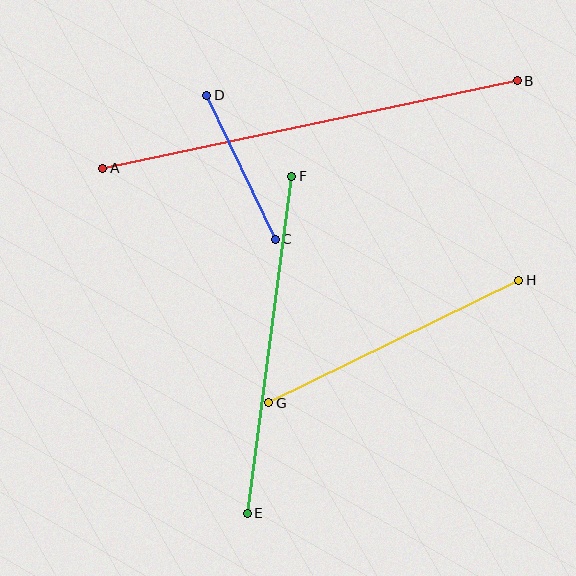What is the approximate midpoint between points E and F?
The midpoint is at approximately (269, 345) pixels.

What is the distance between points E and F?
The distance is approximately 340 pixels.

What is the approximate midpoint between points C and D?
The midpoint is at approximately (241, 167) pixels.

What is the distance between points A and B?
The distance is approximately 424 pixels.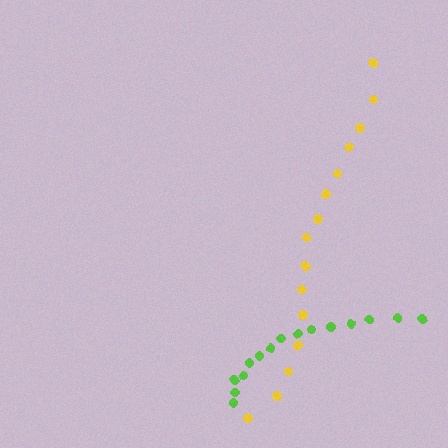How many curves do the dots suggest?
There are 2 distinct paths.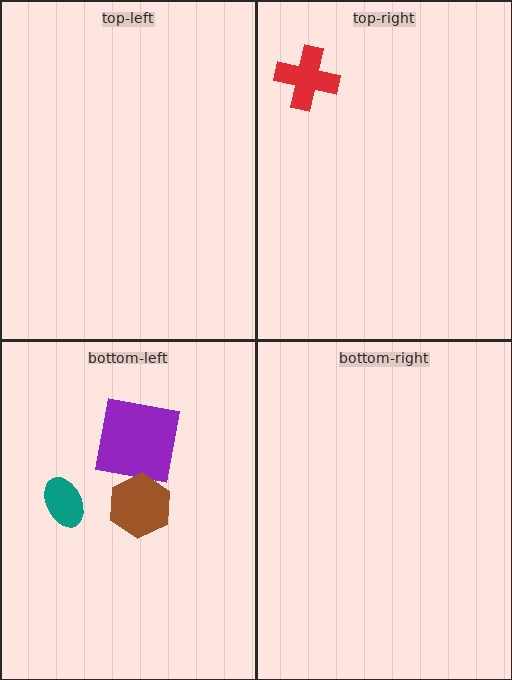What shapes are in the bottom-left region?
The teal ellipse, the purple square, the brown hexagon.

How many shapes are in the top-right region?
1.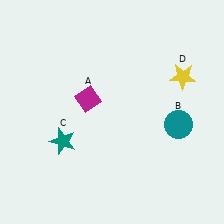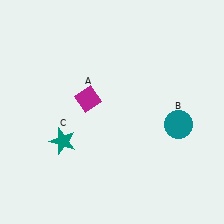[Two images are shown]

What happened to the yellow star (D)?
The yellow star (D) was removed in Image 2. It was in the top-right area of Image 1.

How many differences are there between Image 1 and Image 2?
There is 1 difference between the two images.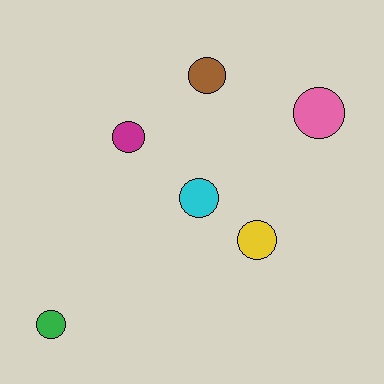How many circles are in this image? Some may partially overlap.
There are 6 circles.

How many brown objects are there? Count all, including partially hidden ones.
There is 1 brown object.